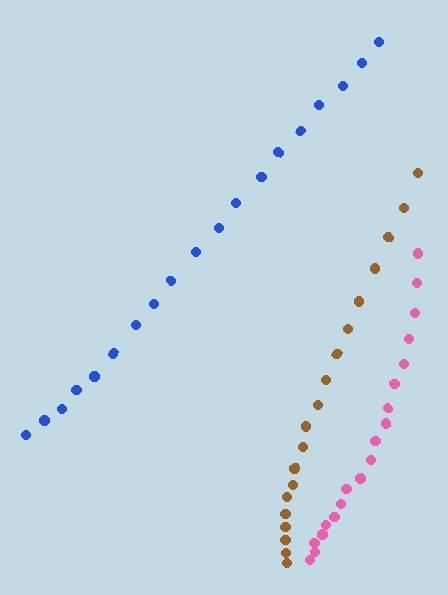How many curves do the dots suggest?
There are 3 distinct paths.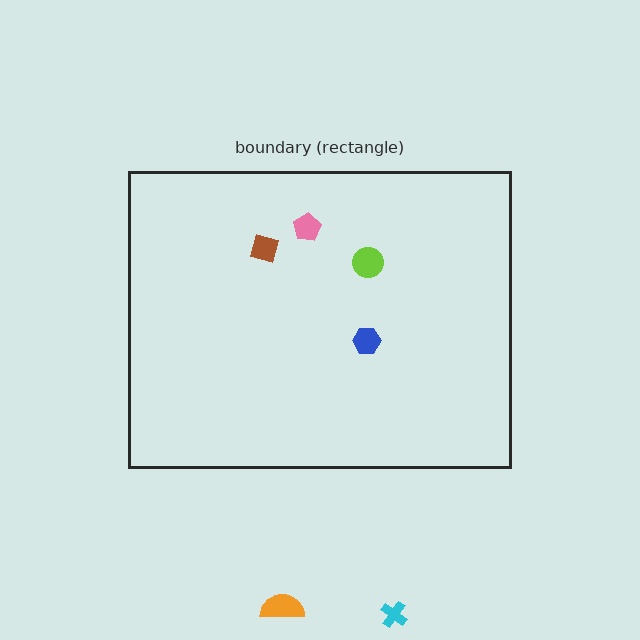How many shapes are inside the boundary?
4 inside, 2 outside.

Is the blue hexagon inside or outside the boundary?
Inside.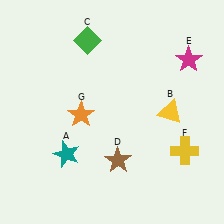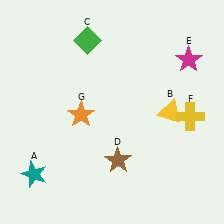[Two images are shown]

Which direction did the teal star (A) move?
The teal star (A) moved left.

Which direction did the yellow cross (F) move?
The yellow cross (F) moved up.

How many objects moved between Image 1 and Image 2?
2 objects moved between the two images.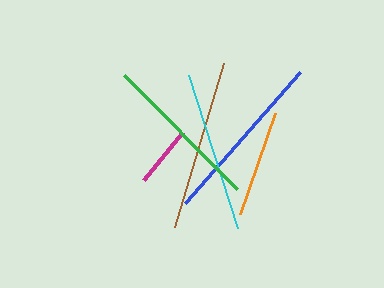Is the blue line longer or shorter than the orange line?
The blue line is longer than the orange line.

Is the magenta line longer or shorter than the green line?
The green line is longer than the magenta line.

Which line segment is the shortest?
The magenta line is the shortest at approximately 62 pixels.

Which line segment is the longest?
The blue line is the longest at approximately 175 pixels.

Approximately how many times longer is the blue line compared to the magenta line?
The blue line is approximately 2.8 times the length of the magenta line.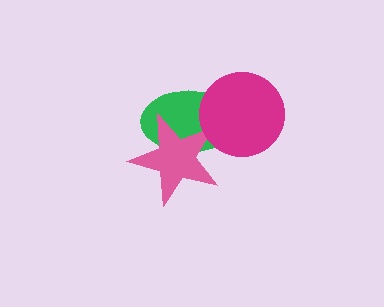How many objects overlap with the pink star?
2 objects overlap with the pink star.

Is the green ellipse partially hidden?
Yes, it is partially covered by another shape.